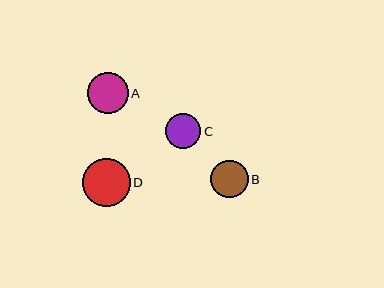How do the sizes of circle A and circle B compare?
Circle A and circle B are approximately the same size.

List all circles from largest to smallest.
From largest to smallest: D, A, B, C.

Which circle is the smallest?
Circle C is the smallest with a size of approximately 35 pixels.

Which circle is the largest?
Circle D is the largest with a size of approximately 48 pixels.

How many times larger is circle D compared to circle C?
Circle D is approximately 1.4 times the size of circle C.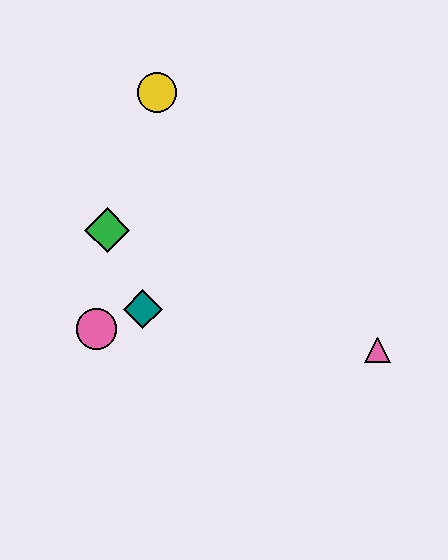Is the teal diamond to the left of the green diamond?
No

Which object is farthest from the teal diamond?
The pink triangle is farthest from the teal diamond.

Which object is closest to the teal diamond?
The pink circle is closest to the teal diamond.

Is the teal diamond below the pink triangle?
No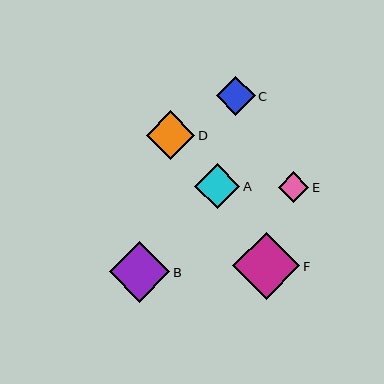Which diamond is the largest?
Diamond F is the largest with a size of approximately 67 pixels.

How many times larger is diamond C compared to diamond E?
Diamond C is approximately 1.3 times the size of diamond E.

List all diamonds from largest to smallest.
From largest to smallest: F, B, D, A, C, E.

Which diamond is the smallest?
Diamond E is the smallest with a size of approximately 31 pixels.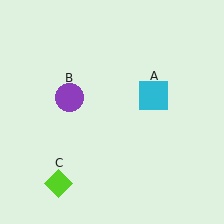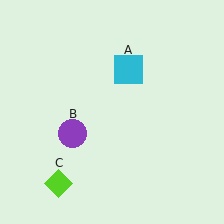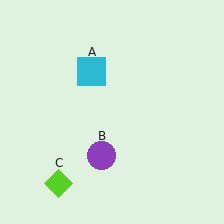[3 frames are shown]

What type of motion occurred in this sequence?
The cyan square (object A), purple circle (object B) rotated counterclockwise around the center of the scene.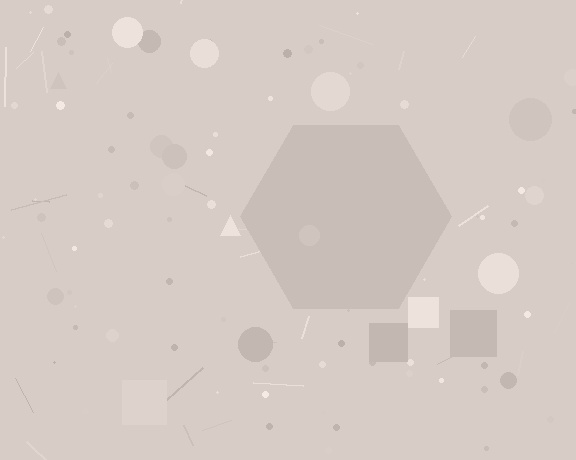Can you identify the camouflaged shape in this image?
The camouflaged shape is a hexagon.